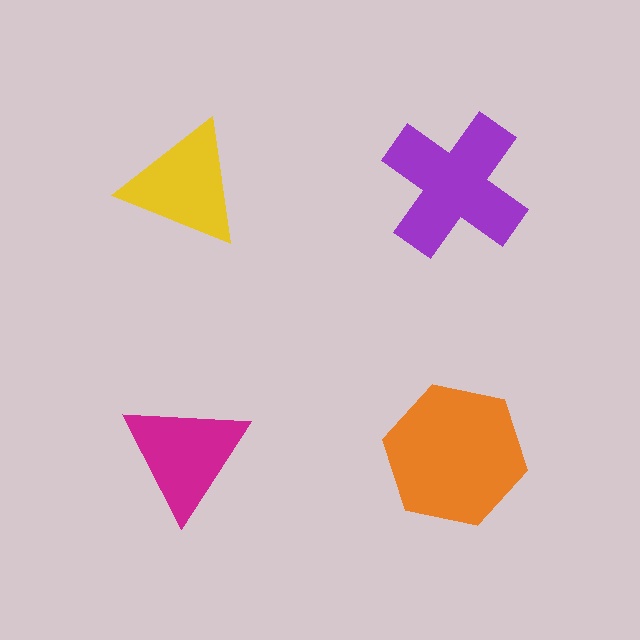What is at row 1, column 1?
A yellow triangle.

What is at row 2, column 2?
An orange hexagon.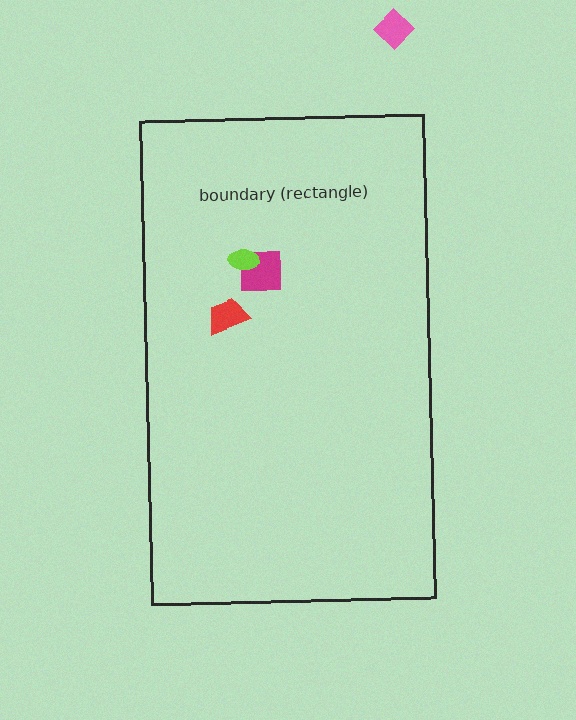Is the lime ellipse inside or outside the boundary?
Inside.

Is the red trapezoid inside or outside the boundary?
Inside.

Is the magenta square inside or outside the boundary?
Inside.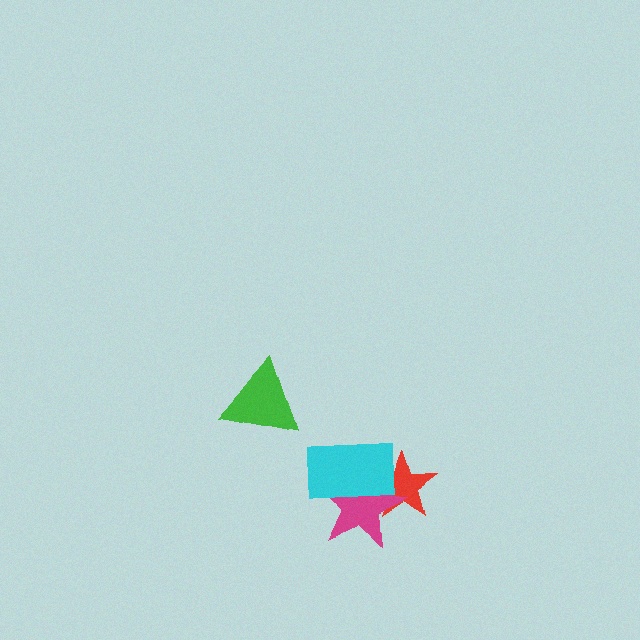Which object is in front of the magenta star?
The cyan rectangle is in front of the magenta star.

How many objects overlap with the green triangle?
0 objects overlap with the green triangle.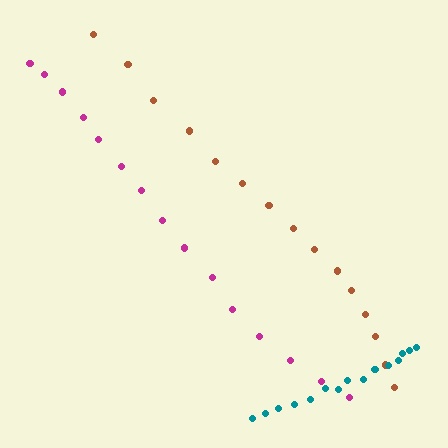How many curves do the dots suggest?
There are 3 distinct paths.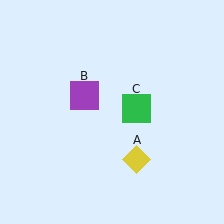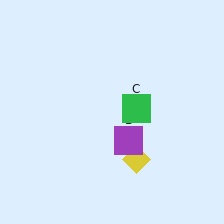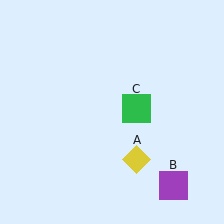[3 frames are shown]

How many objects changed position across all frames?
1 object changed position: purple square (object B).